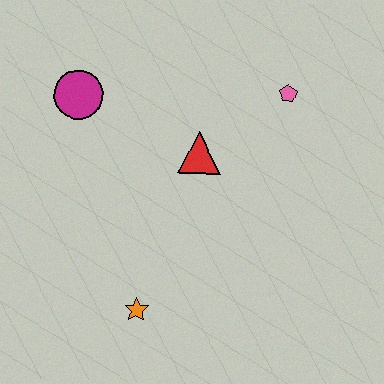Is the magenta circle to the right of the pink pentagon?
No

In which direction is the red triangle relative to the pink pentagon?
The red triangle is to the left of the pink pentagon.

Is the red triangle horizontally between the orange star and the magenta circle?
No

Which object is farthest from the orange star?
The pink pentagon is farthest from the orange star.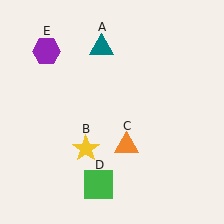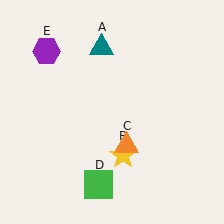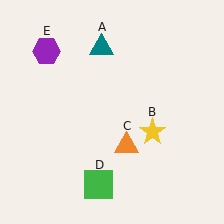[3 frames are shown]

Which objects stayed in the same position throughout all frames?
Teal triangle (object A) and orange triangle (object C) and green square (object D) and purple hexagon (object E) remained stationary.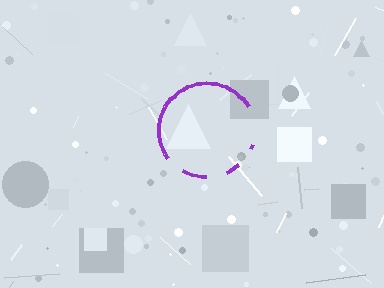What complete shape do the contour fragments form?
The contour fragments form a circle.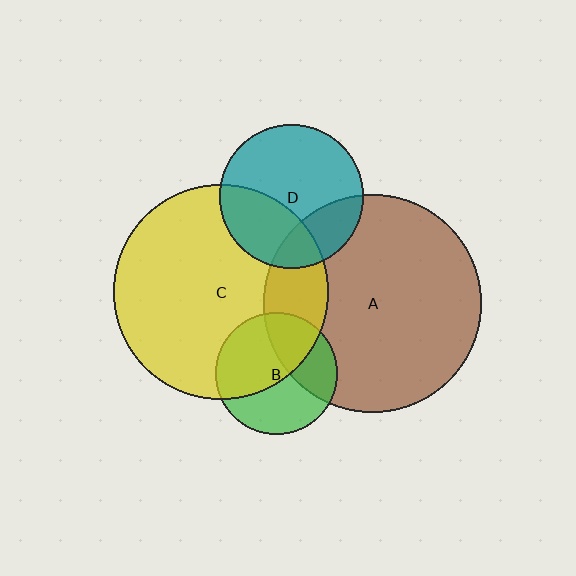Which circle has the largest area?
Circle A (brown).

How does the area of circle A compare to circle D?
Approximately 2.3 times.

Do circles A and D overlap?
Yes.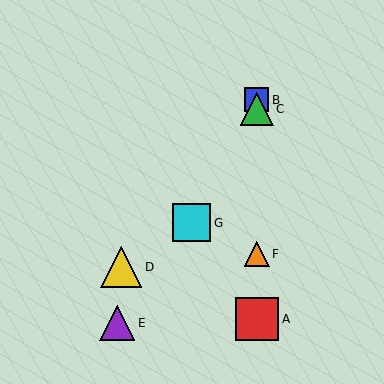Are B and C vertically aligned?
Yes, both are at x≈257.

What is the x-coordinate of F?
Object F is at x≈257.